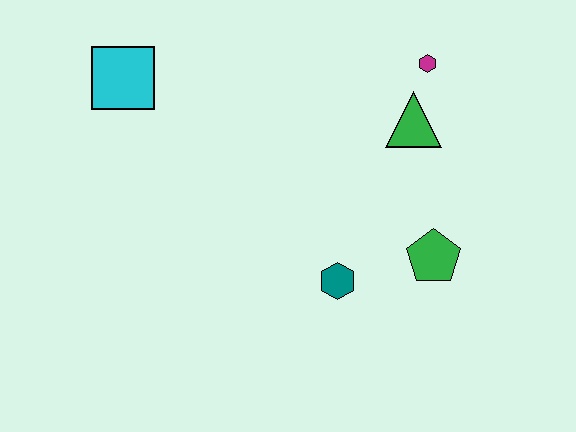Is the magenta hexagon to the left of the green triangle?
No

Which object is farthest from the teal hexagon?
The cyan square is farthest from the teal hexagon.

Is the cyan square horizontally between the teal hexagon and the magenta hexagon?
No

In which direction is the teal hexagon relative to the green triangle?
The teal hexagon is below the green triangle.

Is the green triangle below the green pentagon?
No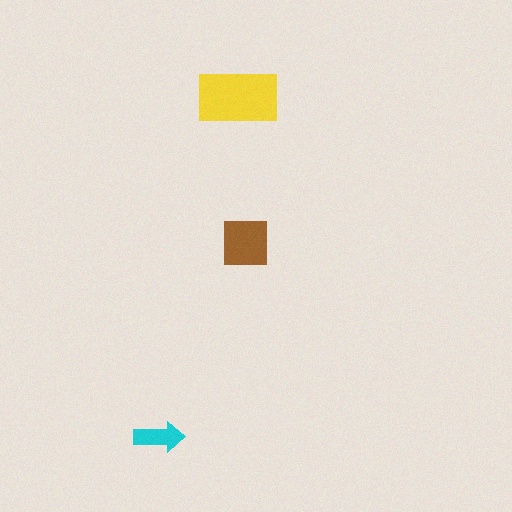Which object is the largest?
The yellow rectangle.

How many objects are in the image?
There are 3 objects in the image.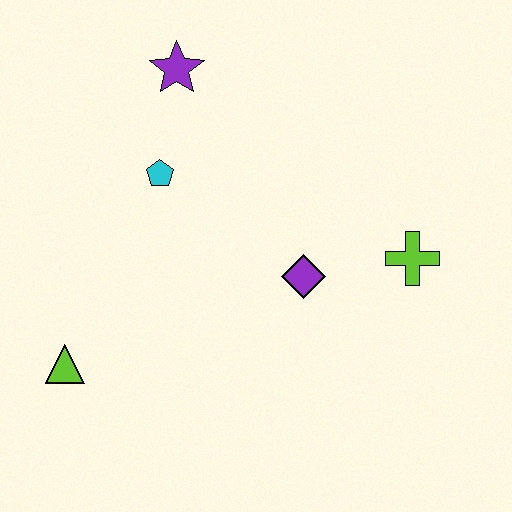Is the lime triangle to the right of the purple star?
No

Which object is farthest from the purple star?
The lime triangle is farthest from the purple star.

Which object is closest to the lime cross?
The purple diamond is closest to the lime cross.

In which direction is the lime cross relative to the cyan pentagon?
The lime cross is to the right of the cyan pentagon.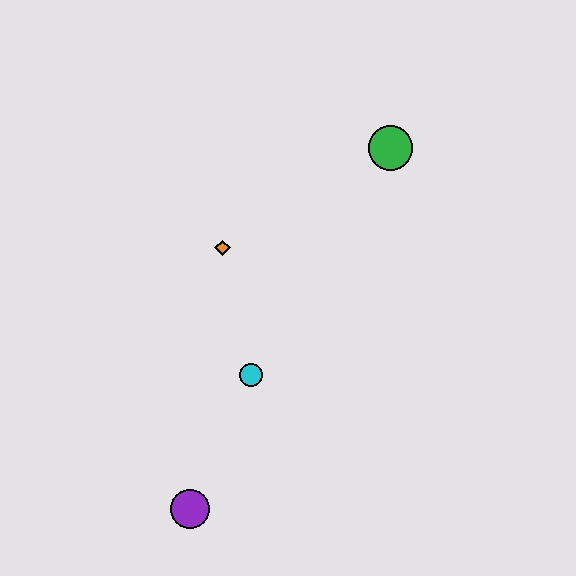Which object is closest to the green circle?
The orange diamond is closest to the green circle.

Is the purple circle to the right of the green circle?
No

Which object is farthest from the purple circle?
The green circle is farthest from the purple circle.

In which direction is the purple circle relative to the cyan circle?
The purple circle is below the cyan circle.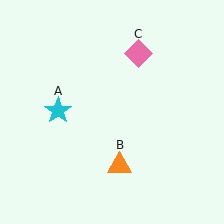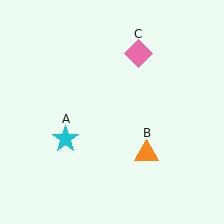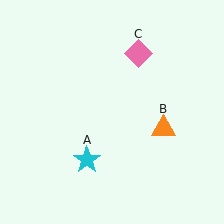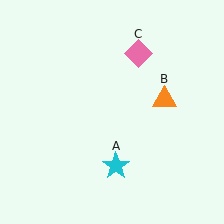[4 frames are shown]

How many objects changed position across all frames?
2 objects changed position: cyan star (object A), orange triangle (object B).